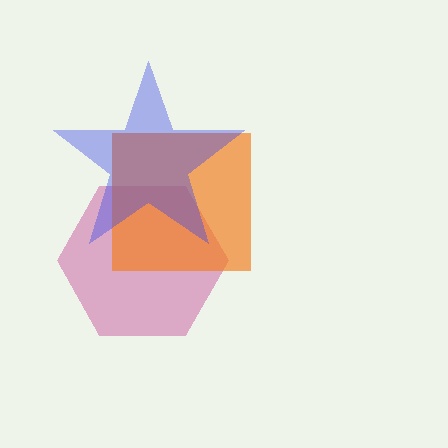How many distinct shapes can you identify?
There are 3 distinct shapes: a magenta hexagon, an orange square, a blue star.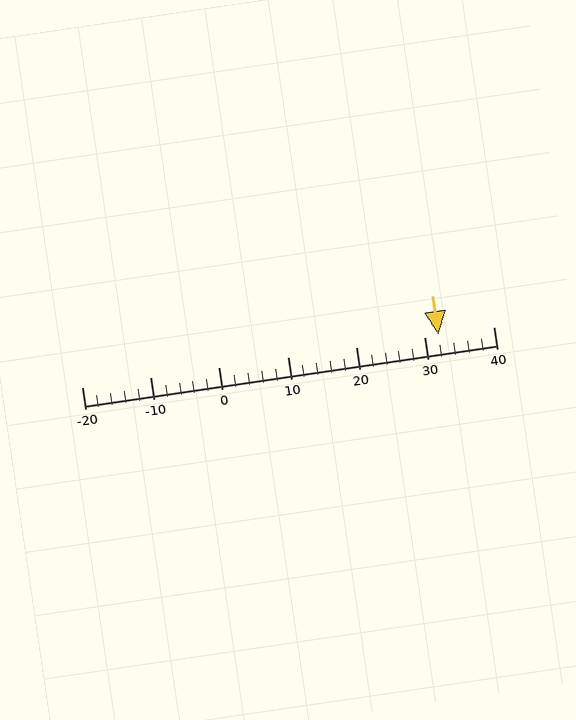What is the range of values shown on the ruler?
The ruler shows values from -20 to 40.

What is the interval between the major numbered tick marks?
The major tick marks are spaced 10 units apart.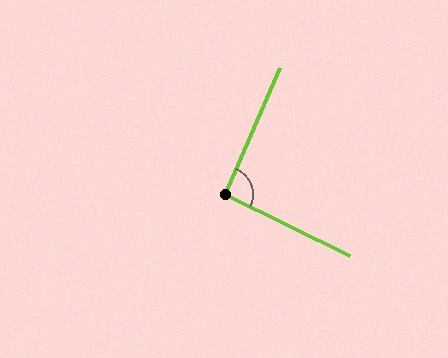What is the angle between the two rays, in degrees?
Approximately 93 degrees.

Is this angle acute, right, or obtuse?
It is approximately a right angle.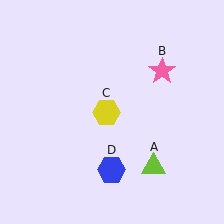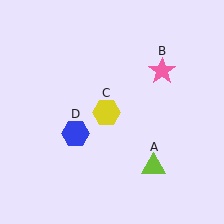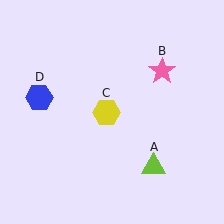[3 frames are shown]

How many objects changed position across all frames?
1 object changed position: blue hexagon (object D).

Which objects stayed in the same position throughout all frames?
Lime triangle (object A) and pink star (object B) and yellow hexagon (object C) remained stationary.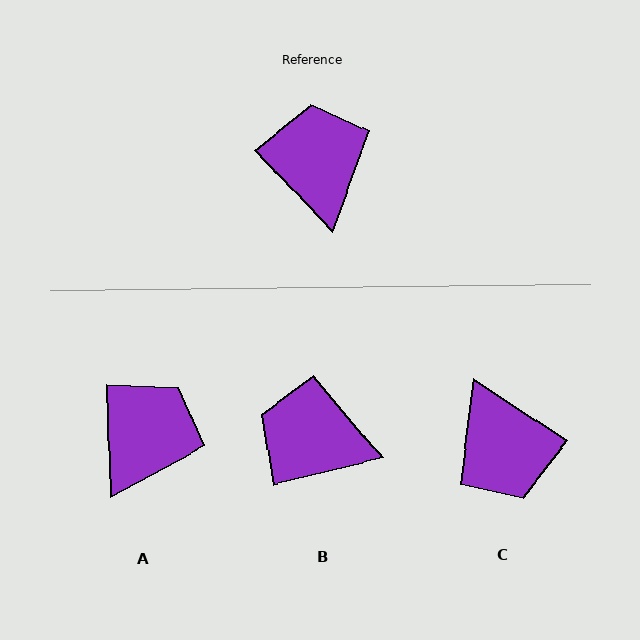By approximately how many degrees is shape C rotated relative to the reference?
Approximately 167 degrees clockwise.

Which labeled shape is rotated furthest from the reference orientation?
C, about 167 degrees away.